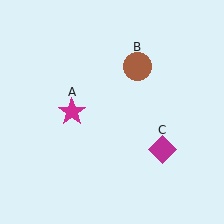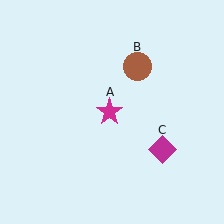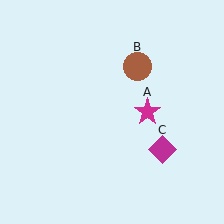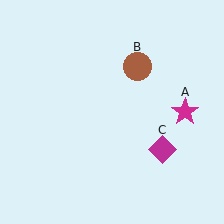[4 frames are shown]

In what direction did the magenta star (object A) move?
The magenta star (object A) moved right.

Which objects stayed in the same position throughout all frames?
Brown circle (object B) and magenta diamond (object C) remained stationary.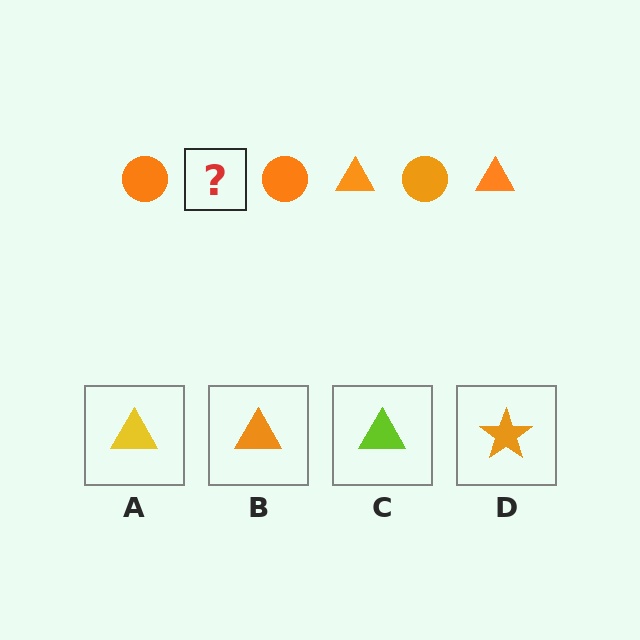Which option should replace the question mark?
Option B.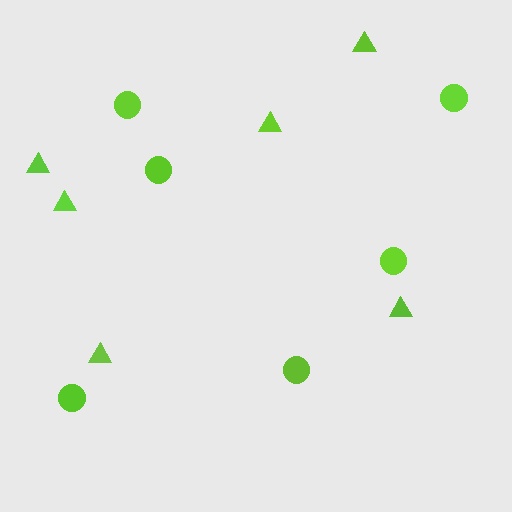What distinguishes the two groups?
There are 2 groups: one group of circles (6) and one group of triangles (6).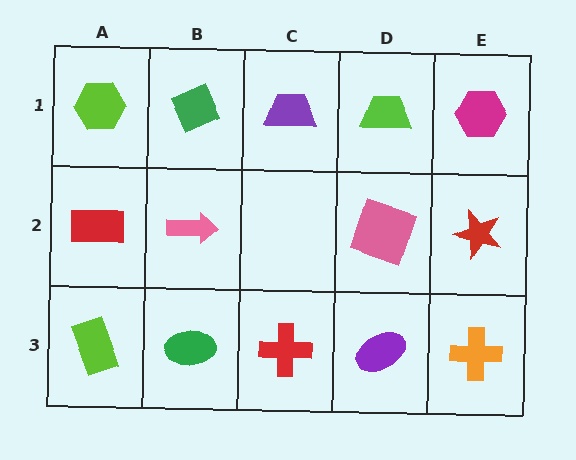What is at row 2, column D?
A pink square.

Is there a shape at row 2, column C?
No, that cell is empty.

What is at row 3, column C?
A red cross.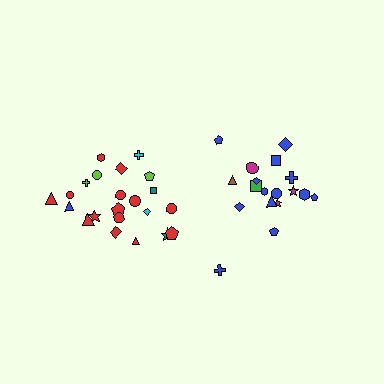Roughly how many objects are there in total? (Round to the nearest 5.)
Roughly 40 objects in total.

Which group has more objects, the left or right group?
The left group.